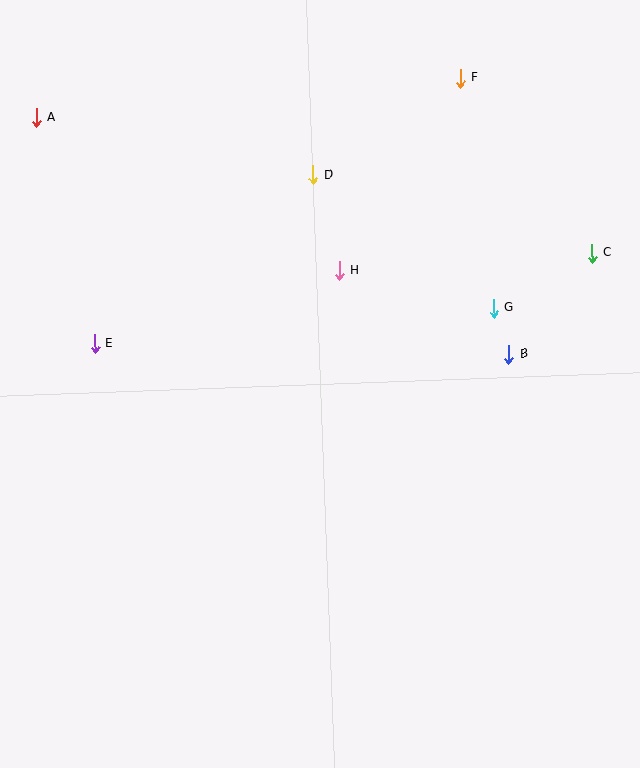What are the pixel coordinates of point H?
Point H is at (339, 270).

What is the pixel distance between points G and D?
The distance between G and D is 224 pixels.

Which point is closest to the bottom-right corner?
Point B is closest to the bottom-right corner.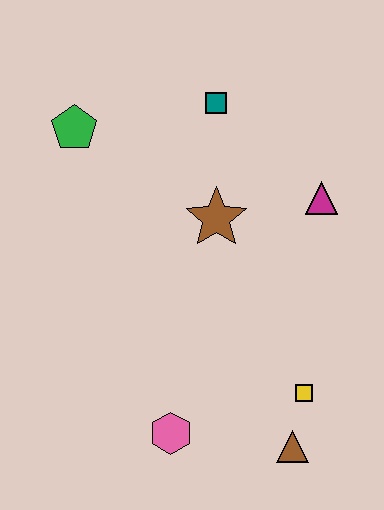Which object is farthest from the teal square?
The brown triangle is farthest from the teal square.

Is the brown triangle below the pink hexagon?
Yes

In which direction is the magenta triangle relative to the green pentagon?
The magenta triangle is to the right of the green pentagon.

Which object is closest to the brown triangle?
The yellow square is closest to the brown triangle.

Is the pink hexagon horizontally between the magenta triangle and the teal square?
No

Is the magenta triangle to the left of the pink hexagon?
No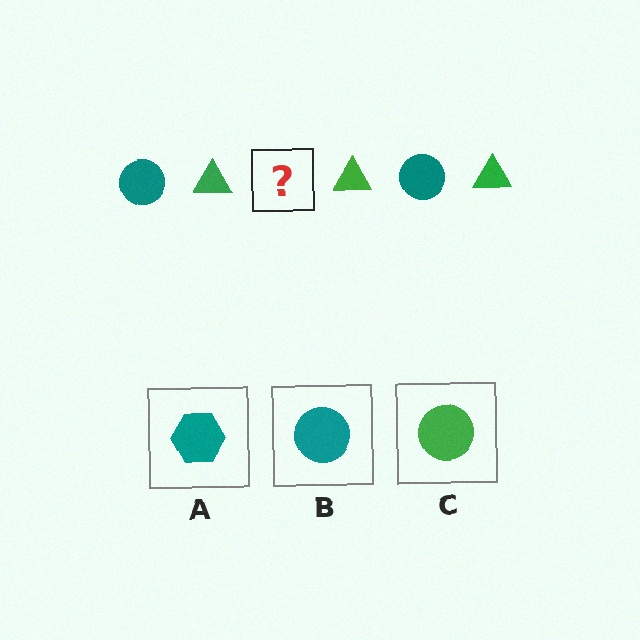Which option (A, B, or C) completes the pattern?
B.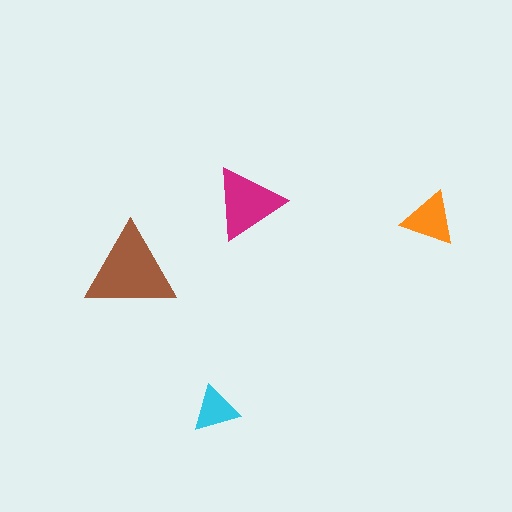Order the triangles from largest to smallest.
the brown one, the magenta one, the orange one, the cyan one.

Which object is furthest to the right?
The orange triangle is rightmost.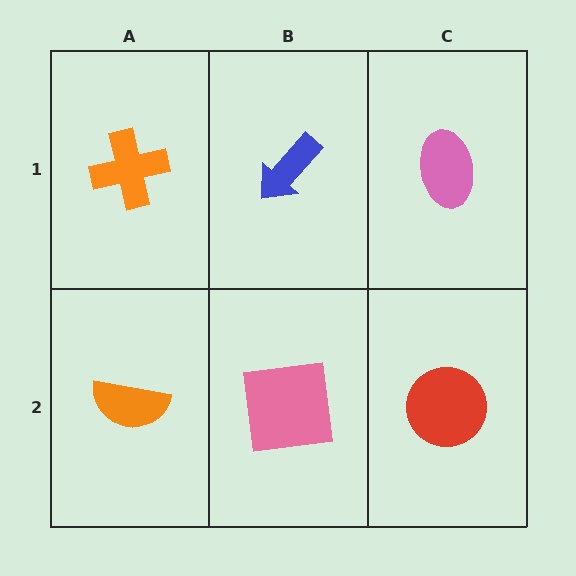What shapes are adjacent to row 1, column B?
A pink square (row 2, column B), an orange cross (row 1, column A), a pink ellipse (row 1, column C).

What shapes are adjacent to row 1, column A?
An orange semicircle (row 2, column A), a blue arrow (row 1, column B).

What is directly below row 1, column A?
An orange semicircle.